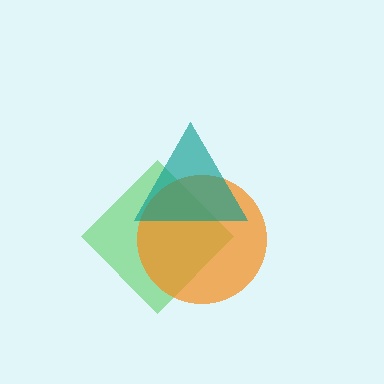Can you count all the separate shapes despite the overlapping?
Yes, there are 3 separate shapes.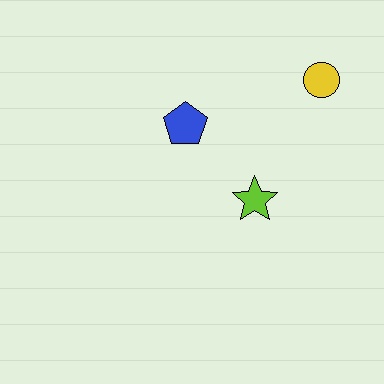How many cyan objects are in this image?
There are no cyan objects.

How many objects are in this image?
There are 3 objects.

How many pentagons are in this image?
There is 1 pentagon.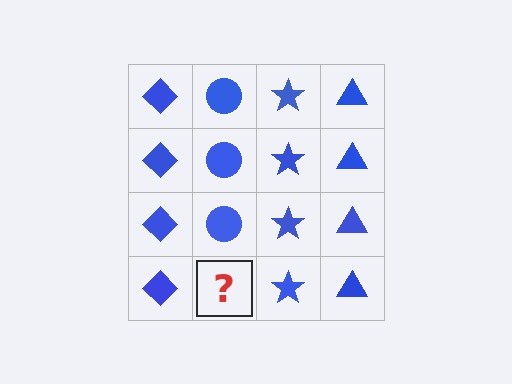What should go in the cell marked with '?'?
The missing cell should contain a blue circle.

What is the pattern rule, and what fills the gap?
The rule is that each column has a consistent shape. The gap should be filled with a blue circle.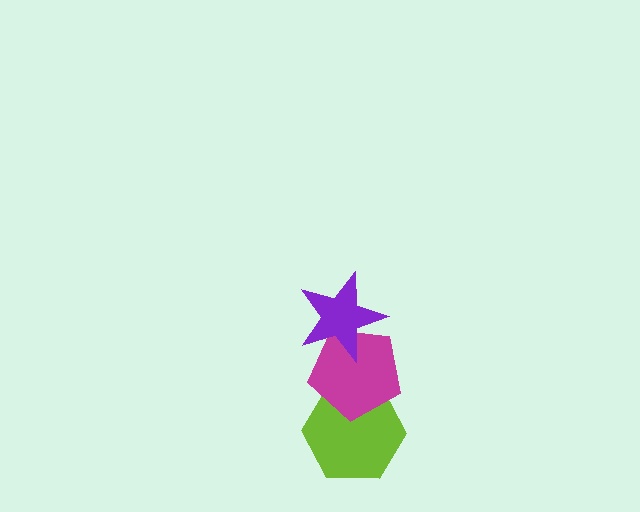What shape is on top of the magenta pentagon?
The purple star is on top of the magenta pentagon.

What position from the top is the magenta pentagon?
The magenta pentagon is 2nd from the top.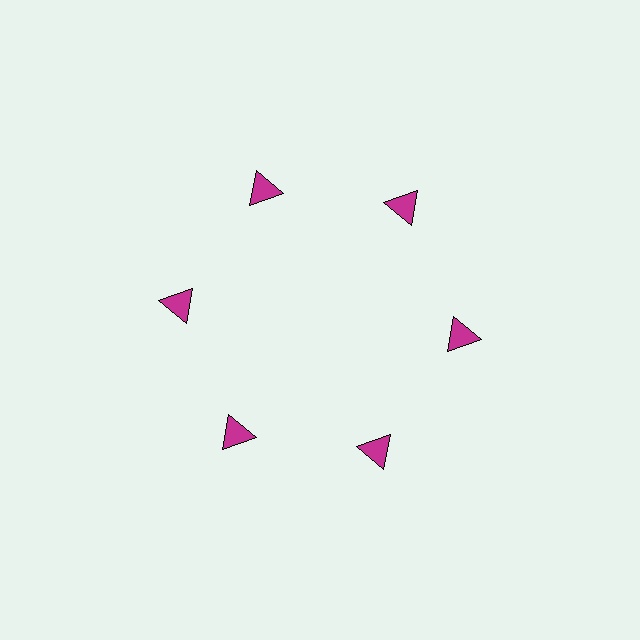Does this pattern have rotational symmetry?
Yes, this pattern has 6-fold rotational symmetry. It looks the same after rotating 60 degrees around the center.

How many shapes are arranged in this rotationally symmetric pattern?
There are 6 shapes, arranged in 6 groups of 1.